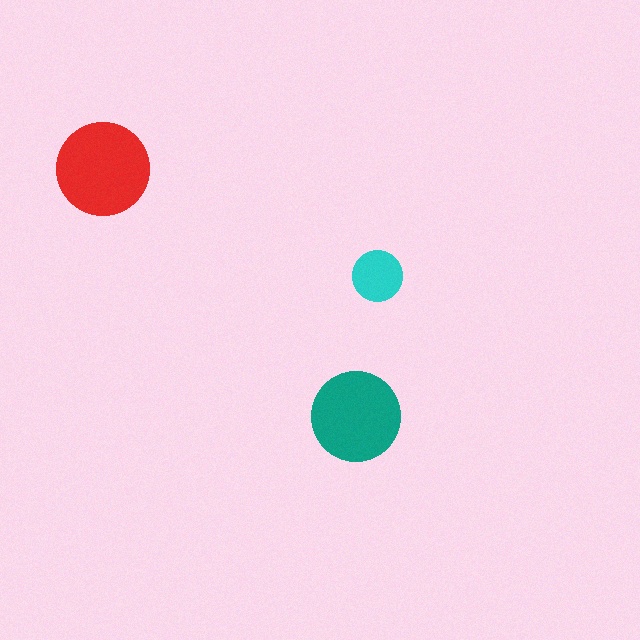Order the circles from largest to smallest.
the red one, the teal one, the cyan one.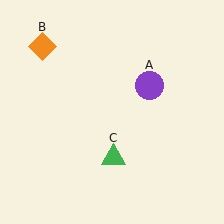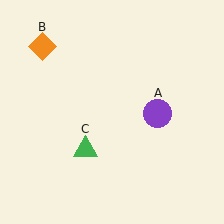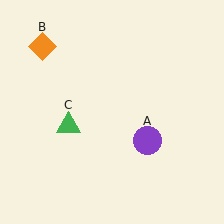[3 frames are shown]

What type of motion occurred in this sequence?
The purple circle (object A), green triangle (object C) rotated clockwise around the center of the scene.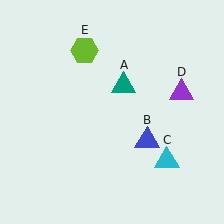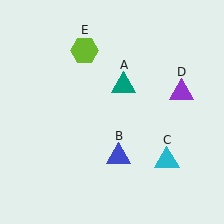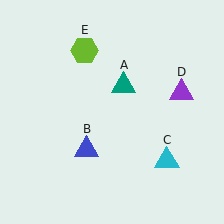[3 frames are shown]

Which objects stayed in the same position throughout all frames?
Teal triangle (object A) and cyan triangle (object C) and purple triangle (object D) and lime hexagon (object E) remained stationary.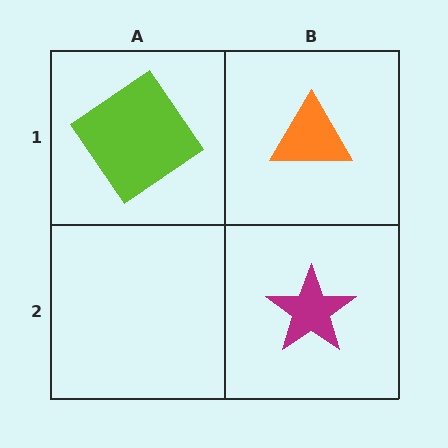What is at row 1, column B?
An orange triangle.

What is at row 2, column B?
A magenta star.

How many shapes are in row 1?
2 shapes.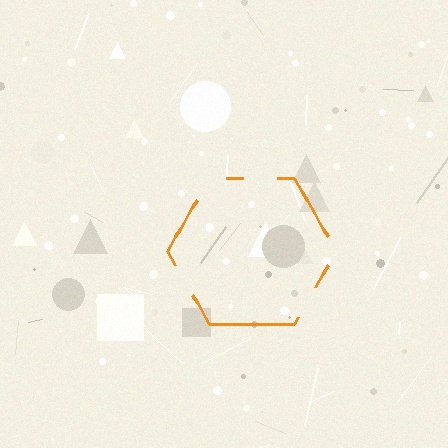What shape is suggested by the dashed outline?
The dashed outline suggests a hexagon.